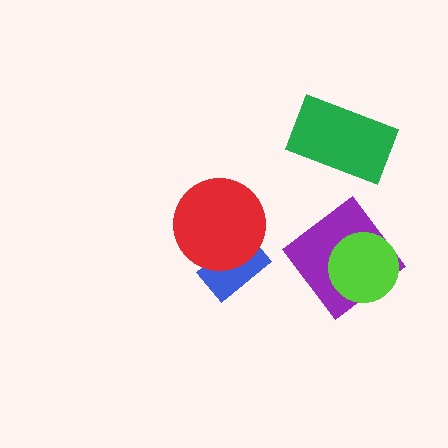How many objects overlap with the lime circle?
1 object overlaps with the lime circle.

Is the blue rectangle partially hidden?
Yes, it is partially covered by another shape.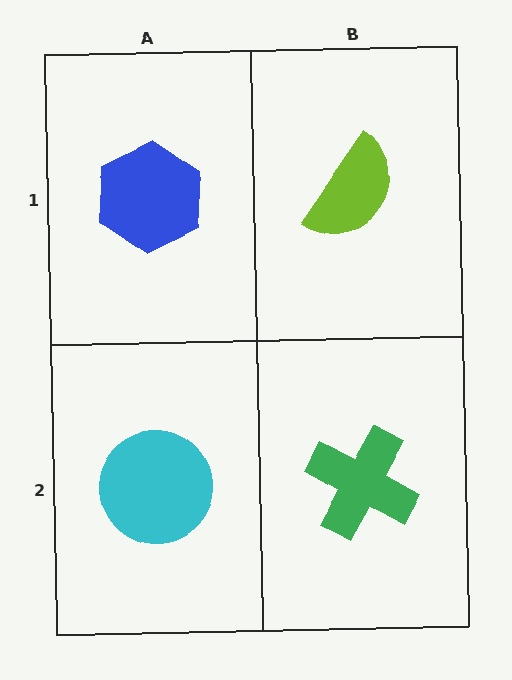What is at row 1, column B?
A lime semicircle.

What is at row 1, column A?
A blue hexagon.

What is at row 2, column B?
A green cross.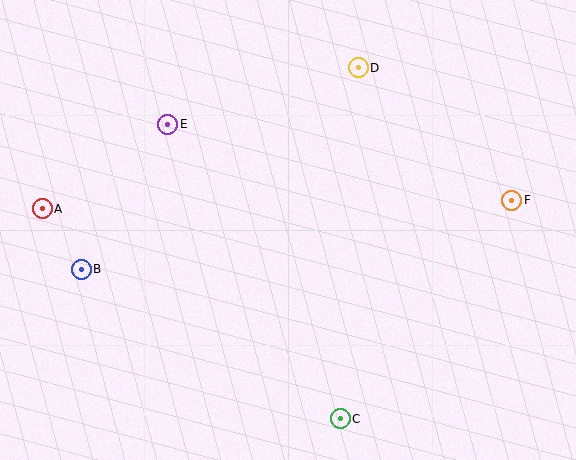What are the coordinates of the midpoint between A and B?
The midpoint between A and B is at (62, 239).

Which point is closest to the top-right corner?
Point F is closest to the top-right corner.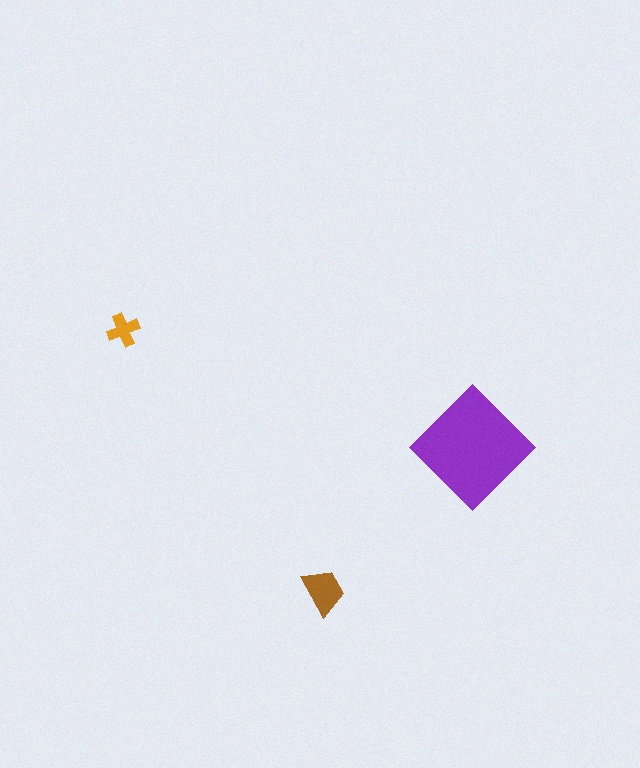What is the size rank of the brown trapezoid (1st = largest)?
2nd.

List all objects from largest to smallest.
The purple diamond, the brown trapezoid, the orange cross.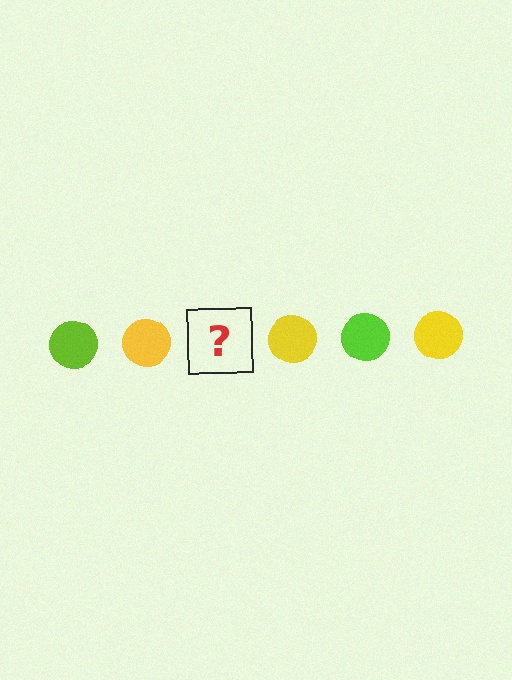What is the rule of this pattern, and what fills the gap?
The rule is that the pattern cycles through lime, yellow circles. The gap should be filled with a lime circle.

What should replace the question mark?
The question mark should be replaced with a lime circle.